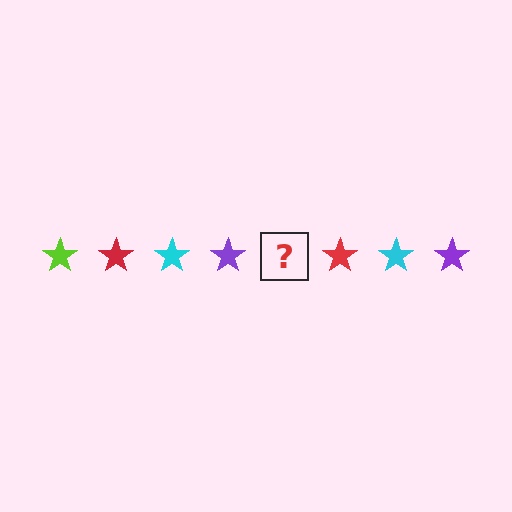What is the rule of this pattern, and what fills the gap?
The rule is that the pattern cycles through lime, red, cyan, purple stars. The gap should be filled with a lime star.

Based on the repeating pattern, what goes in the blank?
The blank should be a lime star.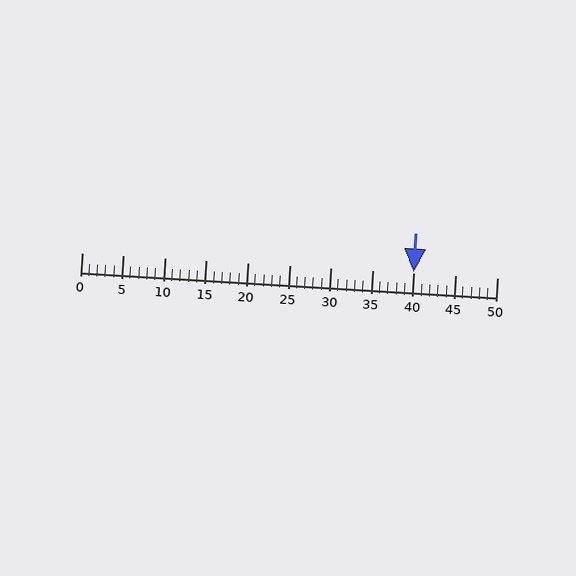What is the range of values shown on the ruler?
The ruler shows values from 0 to 50.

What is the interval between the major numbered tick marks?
The major tick marks are spaced 5 units apart.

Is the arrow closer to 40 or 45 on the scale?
The arrow is closer to 40.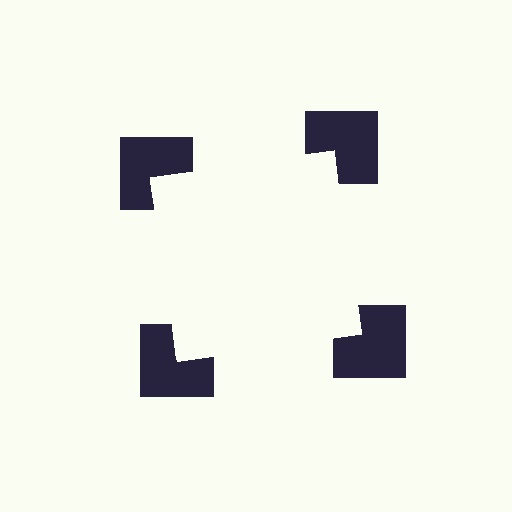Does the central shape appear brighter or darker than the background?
It typically appears slightly brighter than the background, even though no actual brightness change is drawn.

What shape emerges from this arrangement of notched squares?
An illusory square — its edges are inferred from the aligned wedge cuts in the notched squares, not physically drawn.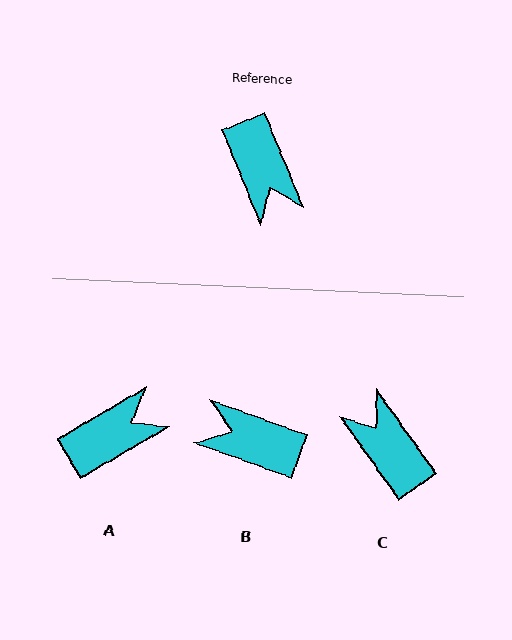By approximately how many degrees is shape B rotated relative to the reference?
Approximately 132 degrees clockwise.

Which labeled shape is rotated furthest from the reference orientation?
C, about 167 degrees away.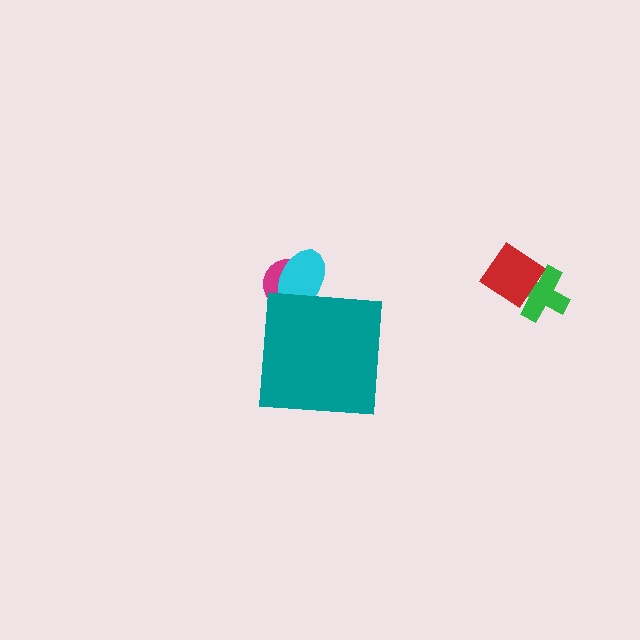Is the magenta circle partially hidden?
Yes, the magenta circle is partially hidden behind the teal square.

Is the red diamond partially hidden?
No, the red diamond is fully visible.